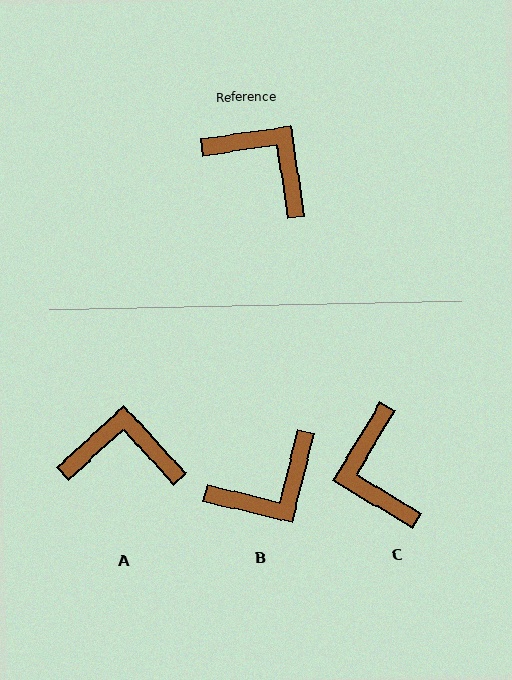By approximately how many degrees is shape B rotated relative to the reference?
Approximately 112 degrees clockwise.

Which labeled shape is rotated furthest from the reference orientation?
C, about 141 degrees away.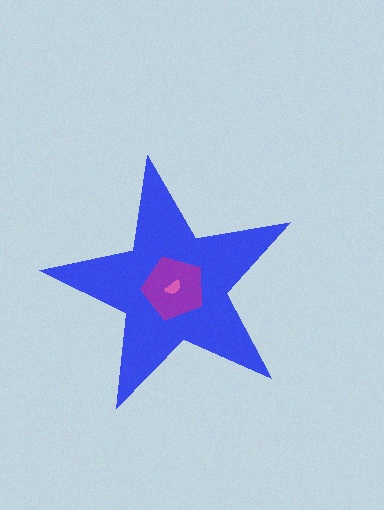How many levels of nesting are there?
3.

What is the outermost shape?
The blue star.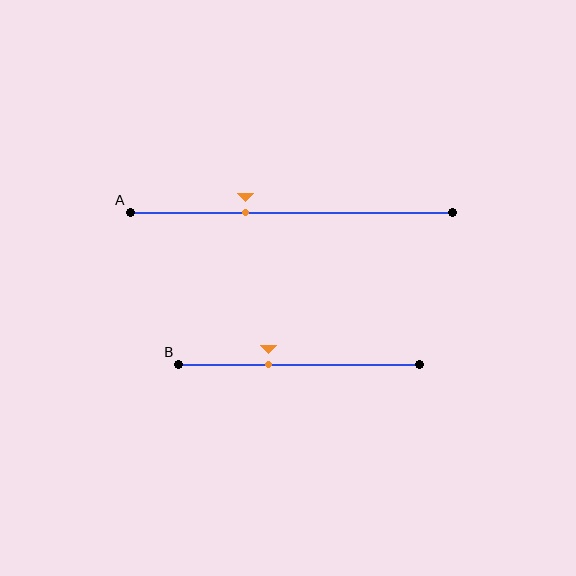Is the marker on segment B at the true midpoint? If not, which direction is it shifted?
No, the marker on segment B is shifted to the left by about 13% of the segment length.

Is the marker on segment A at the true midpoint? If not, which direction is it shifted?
No, the marker on segment A is shifted to the left by about 14% of the segment length.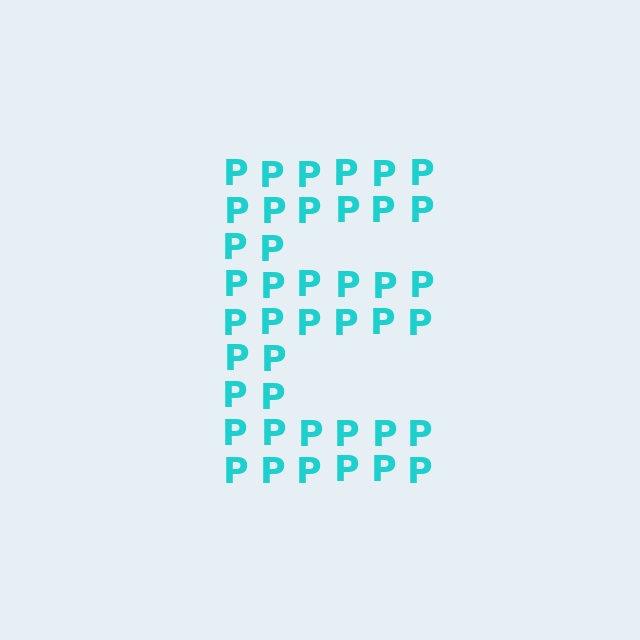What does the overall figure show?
The overall figure shows the letter E.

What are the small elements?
The small elements are letter P's.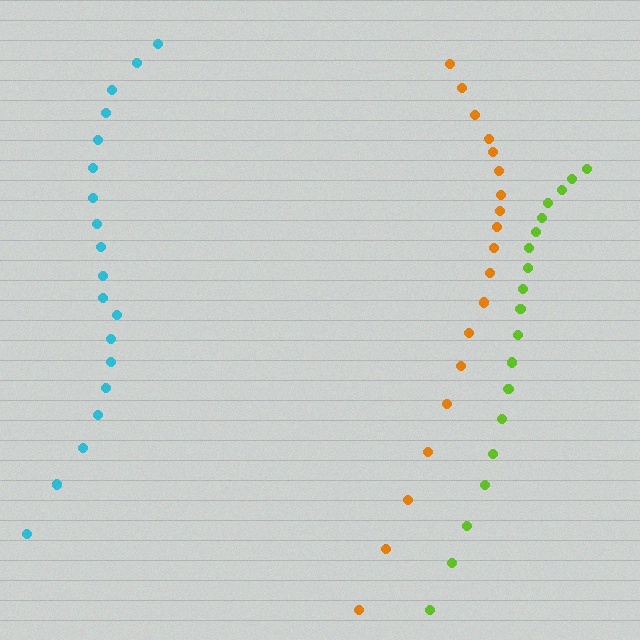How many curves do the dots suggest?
There are 3 distinct paths.